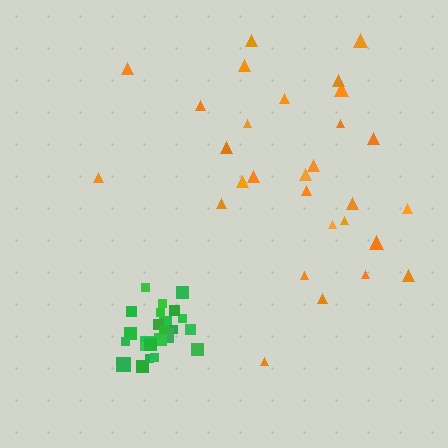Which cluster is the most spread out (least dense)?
Orange.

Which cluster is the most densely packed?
Green.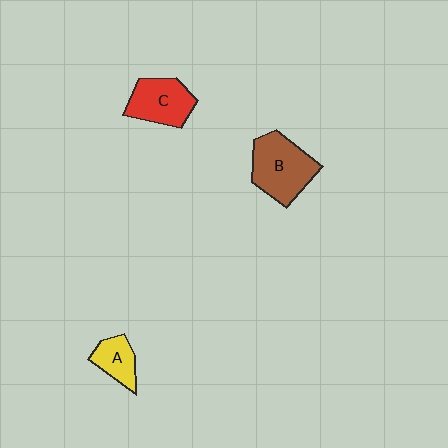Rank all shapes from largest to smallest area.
From largest to smallest: B (brown), C (red), A (yellow).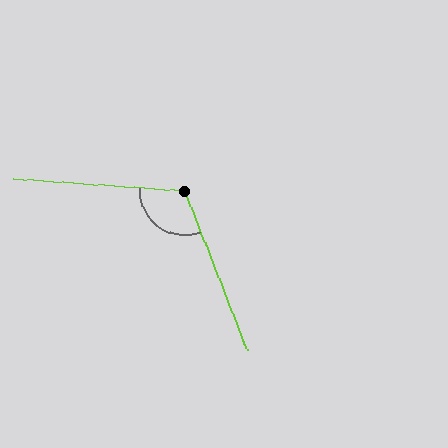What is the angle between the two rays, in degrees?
Approximately 115 degrees.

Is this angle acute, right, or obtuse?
It is obtuse.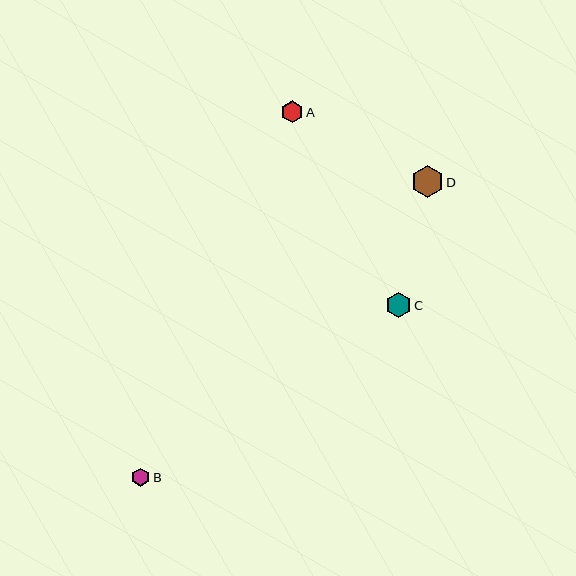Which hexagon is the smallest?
Hexagon B is the smallest with a size of approximately 18 pixels.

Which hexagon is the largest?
Hexagon D is the largest with a size of approximately 32 pixels.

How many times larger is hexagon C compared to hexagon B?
Hexagon C is approximately 1.4 times the size of hexagon B.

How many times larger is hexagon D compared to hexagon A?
Hexagon D is approximately 1.4 times the size of hexagon A.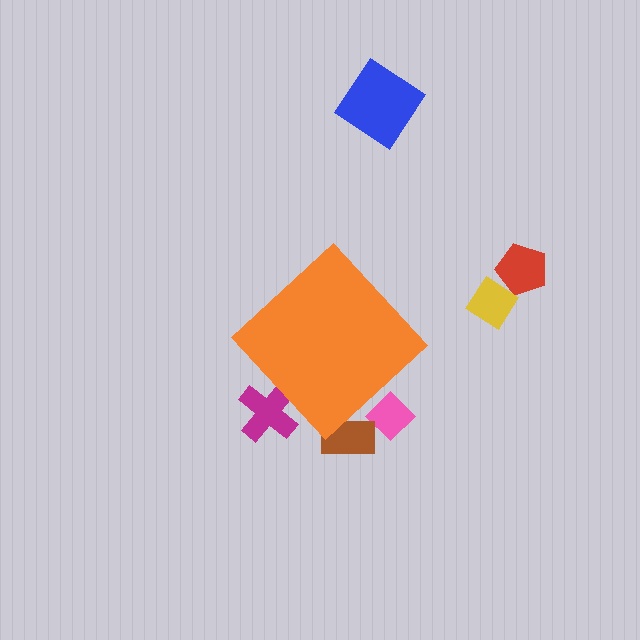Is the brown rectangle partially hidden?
Yes, the brown rectangle is partially hidden behind the orange diamond.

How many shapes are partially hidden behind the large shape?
3 shapes are partially hidden.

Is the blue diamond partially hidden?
No, the blue diamond is fully visible.